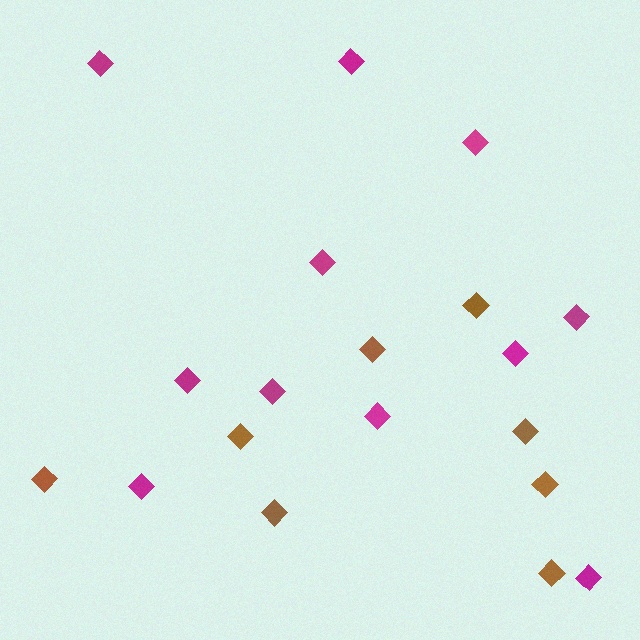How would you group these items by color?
There are 2 groups: one group of brown diamonds (8) and one group of magenta diamonds (11).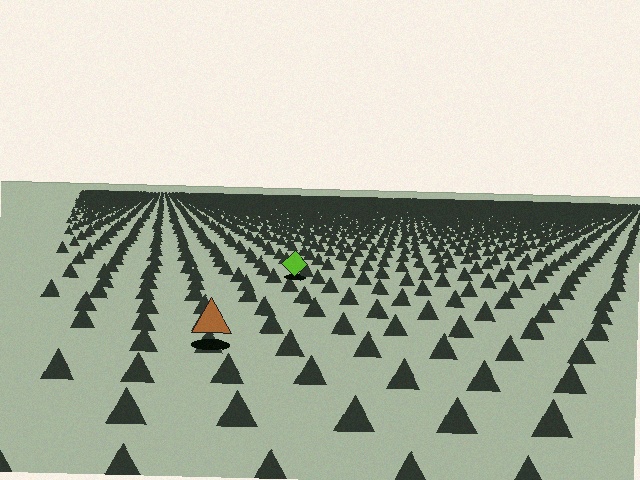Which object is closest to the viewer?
The brown triangle is closest. The texture marks near it are larger and more spread out.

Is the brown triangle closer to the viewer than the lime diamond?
Yes. The brown triangle is closer — you can tell from the texture gradient: the ground texture is coarser near it.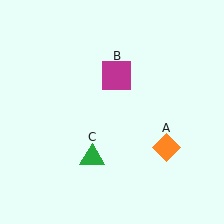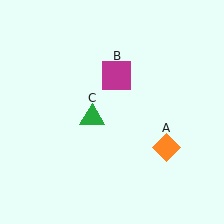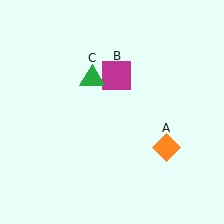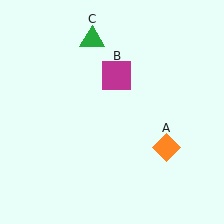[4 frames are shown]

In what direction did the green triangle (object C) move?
The green triangle (object C) moved up.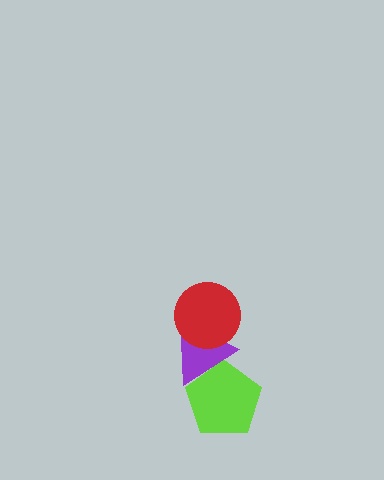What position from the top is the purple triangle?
The purple triangle is 2nd from the top.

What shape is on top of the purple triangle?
The red circle is on top of the purple triangle.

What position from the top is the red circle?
The red circle is 1st from the top.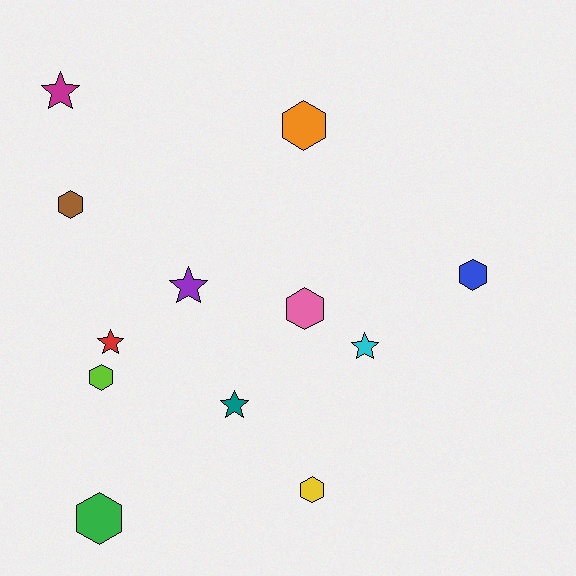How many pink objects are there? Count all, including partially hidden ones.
There is 1 pink object.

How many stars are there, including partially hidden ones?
There are 5 stars.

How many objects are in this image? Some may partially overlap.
There are 12 objects.